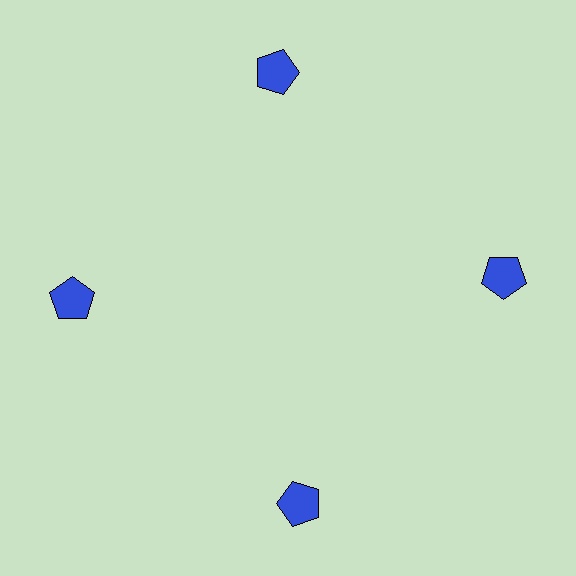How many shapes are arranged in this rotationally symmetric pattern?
There are 4 shapes, arranged in 4 groups of 1.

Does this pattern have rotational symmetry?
Yes, this pattern has 4-fold rotational symmetry. It looks the same after rotating 90 degrees around the center.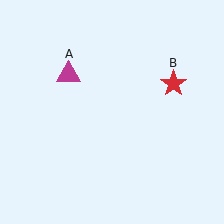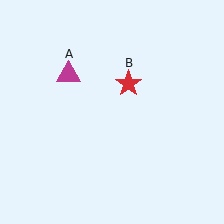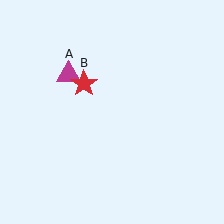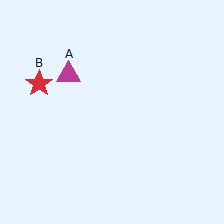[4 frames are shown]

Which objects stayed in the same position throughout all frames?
Magenta triangle (object A) remained stationary.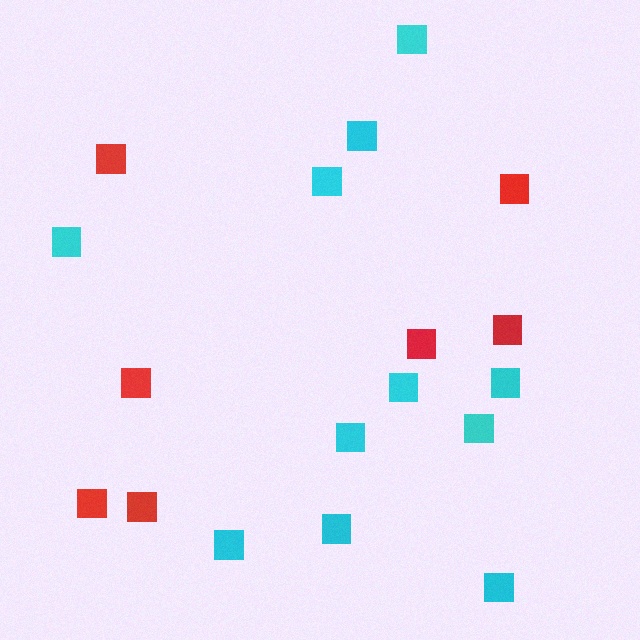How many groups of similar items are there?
There are 2 groups: one group of cyan squares (11) and one group of red squares (7).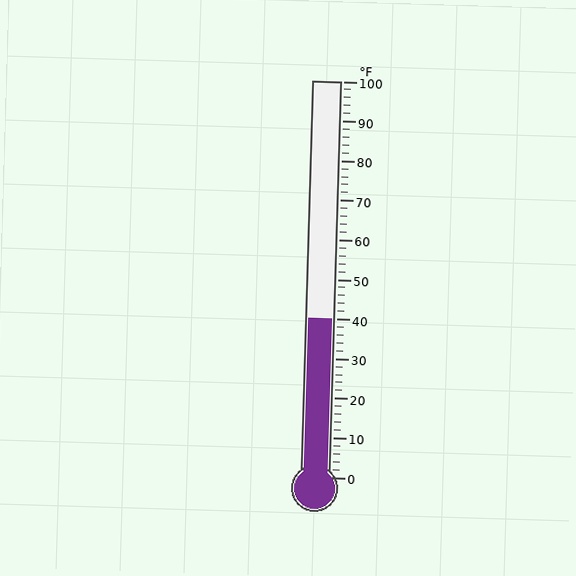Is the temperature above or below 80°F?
The temperature is below 80°F.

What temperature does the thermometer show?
The thermometer shows approximately 40°F.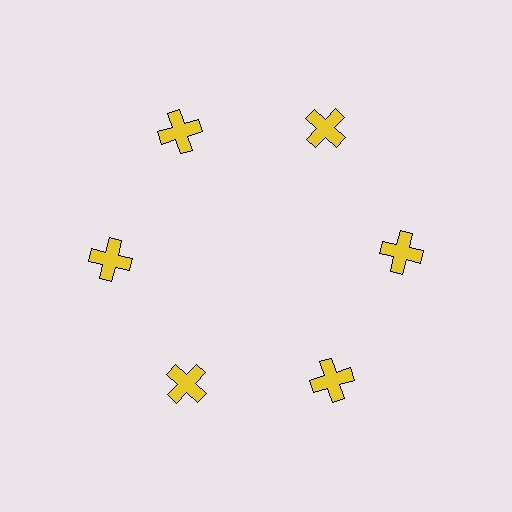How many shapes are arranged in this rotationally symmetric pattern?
There are 6 shapes, arranged in 6 groups of 1.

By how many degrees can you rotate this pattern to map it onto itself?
The pattern maps onto itself every 60 degrees of rotation.